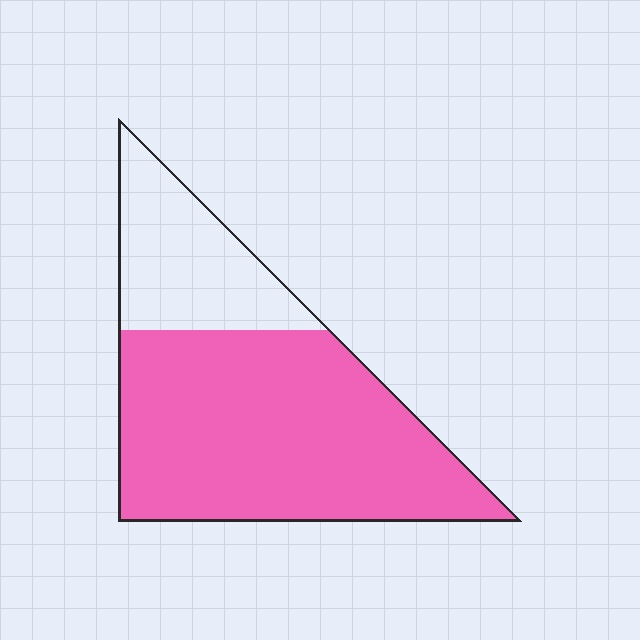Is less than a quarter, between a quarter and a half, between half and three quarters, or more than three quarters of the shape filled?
Between half and three quarters.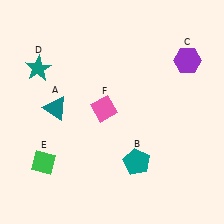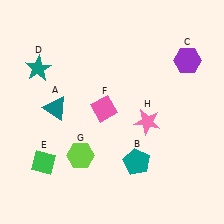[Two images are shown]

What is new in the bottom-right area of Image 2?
A pink star (H) was added in the bottom-right area of Image 2.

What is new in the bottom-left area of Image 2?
A lime hexagon (G) was added in the bottom-left area of Image 2.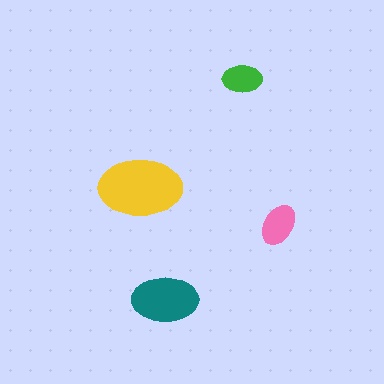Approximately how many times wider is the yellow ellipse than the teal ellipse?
About 1.5 times wider.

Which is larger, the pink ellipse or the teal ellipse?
The teal one.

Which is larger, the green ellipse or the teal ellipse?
The teal one.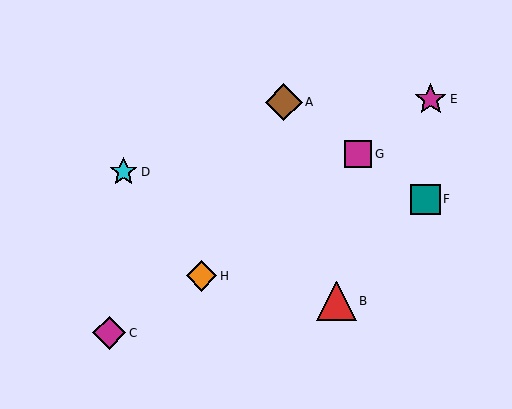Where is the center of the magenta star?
The center of the magenta star is at (431, 99).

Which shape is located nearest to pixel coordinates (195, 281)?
The orange diamond (labeled H) at (202, 276) is nearest to that location.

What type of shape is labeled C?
Shape C is a magenta diamond.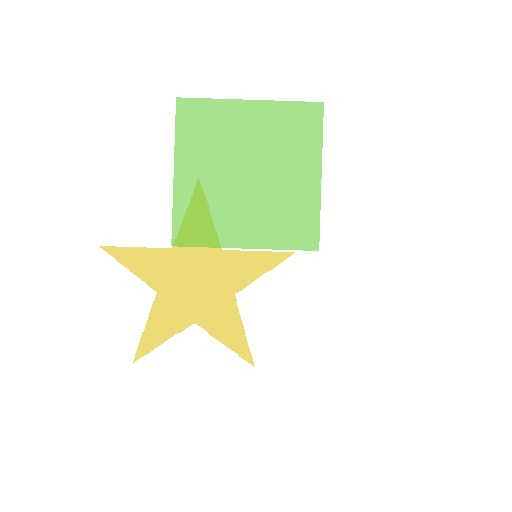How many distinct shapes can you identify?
There are 2 distinct shapes: a yellow star, a lime square.